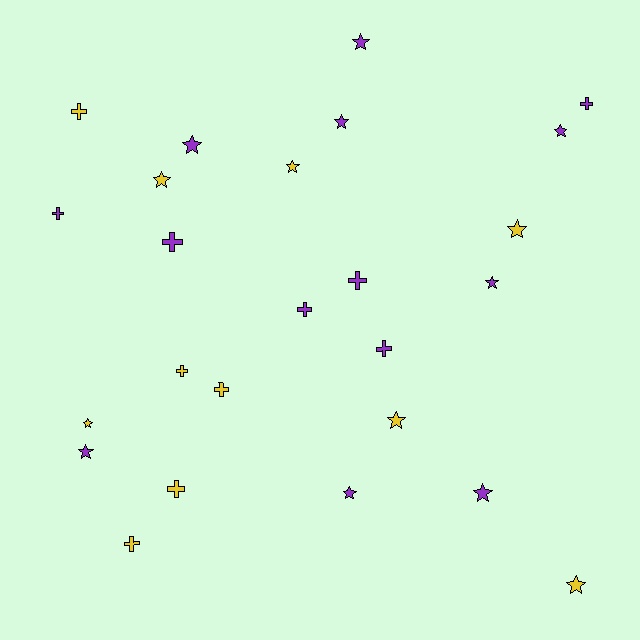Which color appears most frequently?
Purple, with 14 objects.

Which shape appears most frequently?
Star, with 14 objects.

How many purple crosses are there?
There are 6 purple crosses.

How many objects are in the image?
There are 25 objects.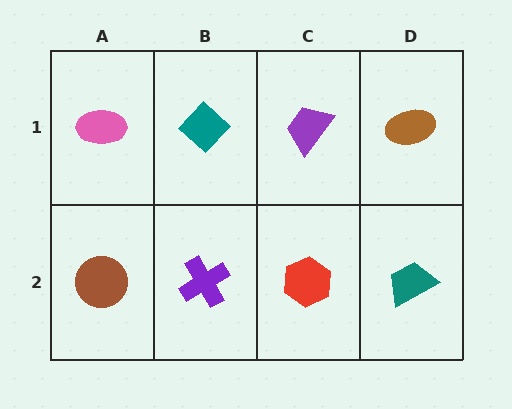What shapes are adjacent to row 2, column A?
A pink ellipse (row 1, column A), a purple cross (row 2, column B).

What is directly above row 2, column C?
A purple trapezoid.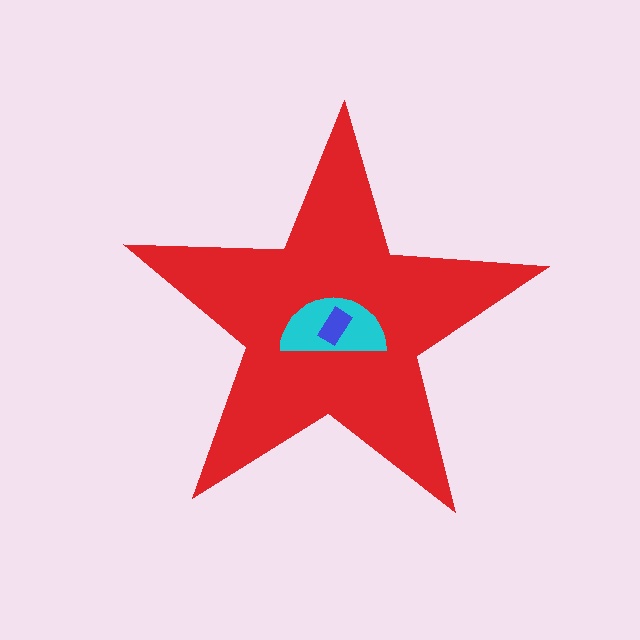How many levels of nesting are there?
3.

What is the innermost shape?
The blue rectangle.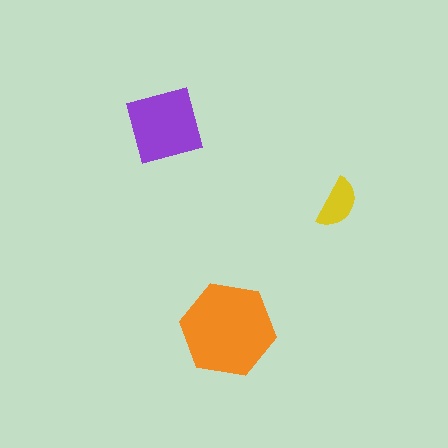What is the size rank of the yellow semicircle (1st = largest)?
3rd.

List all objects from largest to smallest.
The orange hexagon, the purple square, the yellow semicircle.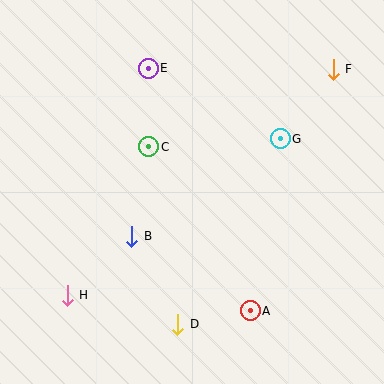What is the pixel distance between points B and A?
The distance between B and A is 140 pixels.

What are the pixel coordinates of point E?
Point E is at (148, 68).